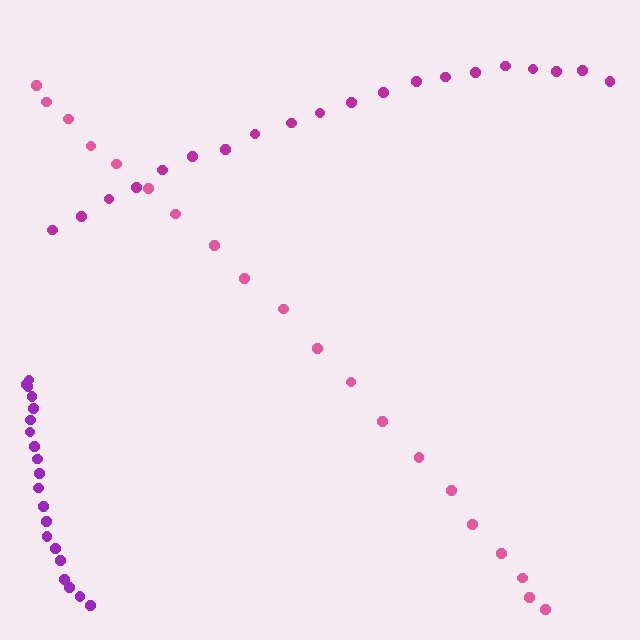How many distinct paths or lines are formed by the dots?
There are 3 distinct paths.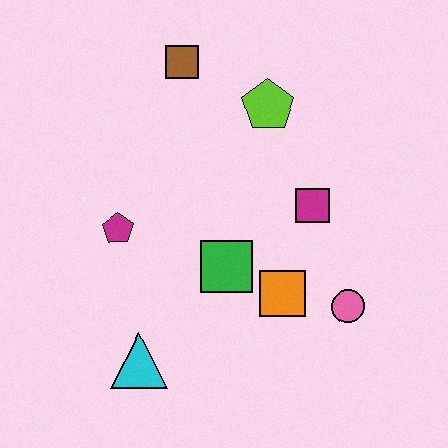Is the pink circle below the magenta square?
Yes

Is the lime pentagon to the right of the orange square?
No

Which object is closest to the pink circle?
The orange square is closest to the pink circle.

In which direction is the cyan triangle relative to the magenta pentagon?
The cyan triangle is below the magenta pentagon.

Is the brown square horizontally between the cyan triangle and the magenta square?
Yes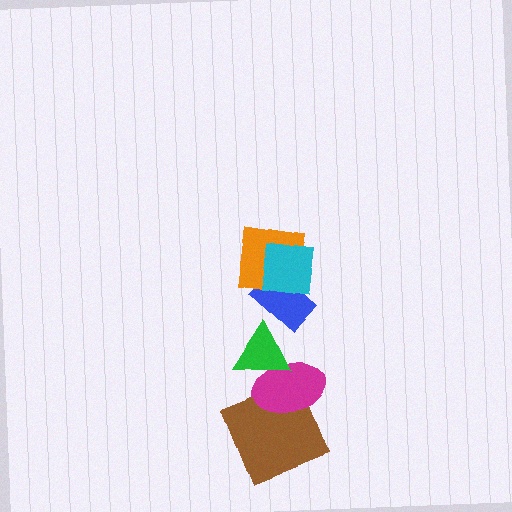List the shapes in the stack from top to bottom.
From top to bottom: the cyan square, the orange square, the blue rectangle, the green triangle, the magenta ellipse, the brown square.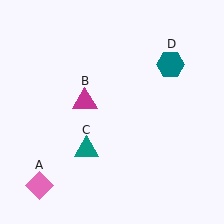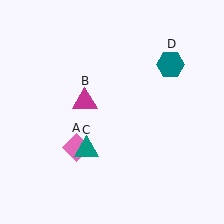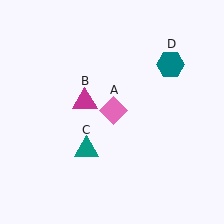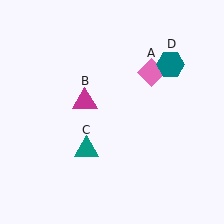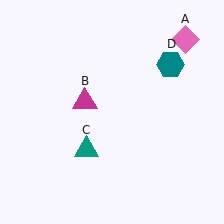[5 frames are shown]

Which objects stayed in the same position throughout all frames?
Magenta triangle (object B) and teal triangle (object C) and teal hexagon (object D) remained stationary.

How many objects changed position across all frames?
1 object changed position: pink diamond (object A).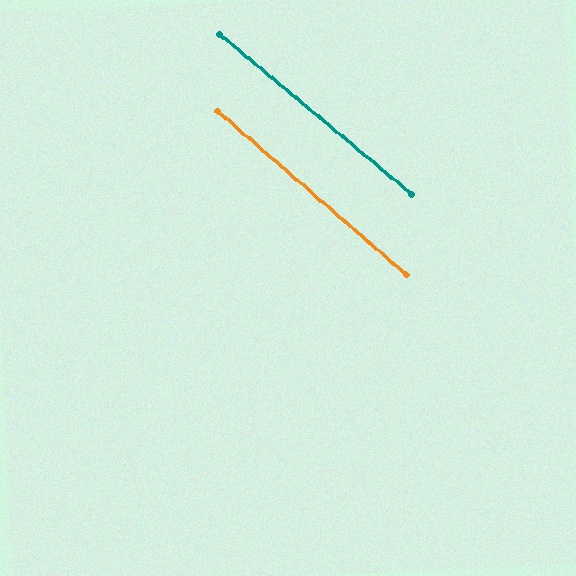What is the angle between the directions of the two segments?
Approximately 1 degree.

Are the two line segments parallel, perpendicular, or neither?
Parallel — their directions differ by only 1.1°.